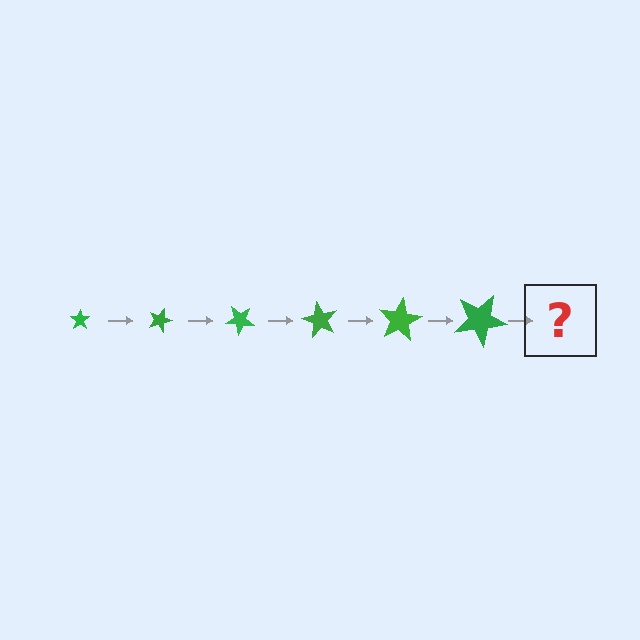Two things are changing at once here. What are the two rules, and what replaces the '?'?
The two rules are that the star grows larger each step and it rotates 20 degrees each step. The '?' should be a star, larger than the previous one and rotated 120 degrees from the start.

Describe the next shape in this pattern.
It should be a star, larger than the previous one and rotated 120 degrees from the start.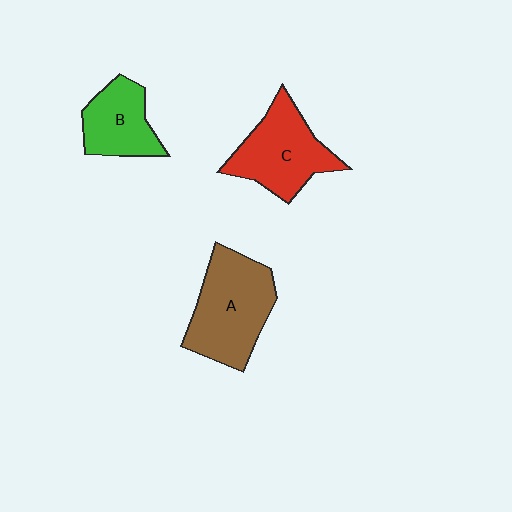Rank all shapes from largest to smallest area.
From largest to smallest: A (brown), C (red), B (green).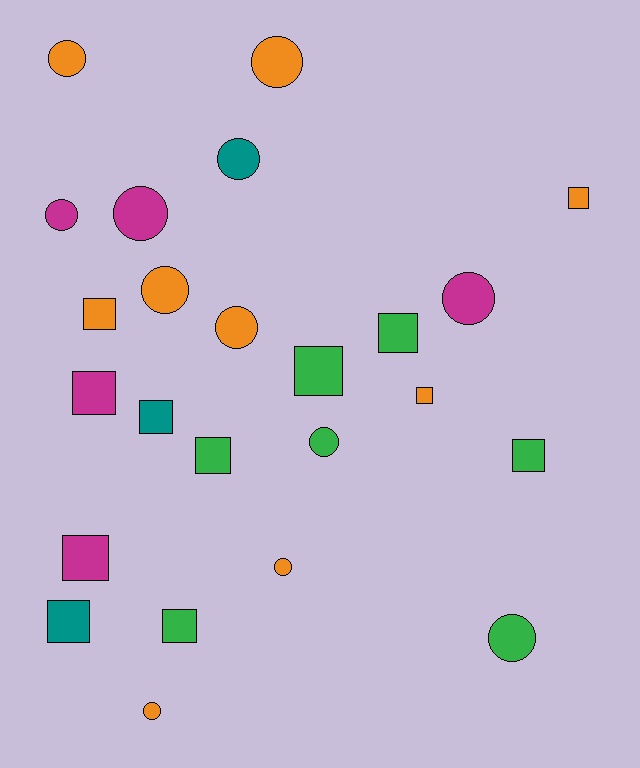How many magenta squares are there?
There are 2 magenta squares.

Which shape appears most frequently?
Circle, with 12 objects.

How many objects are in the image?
There are 24 objects.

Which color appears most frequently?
Orange, with 9 objects.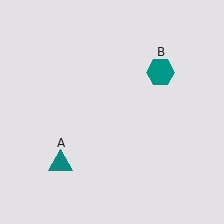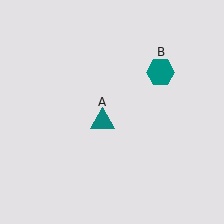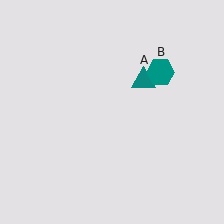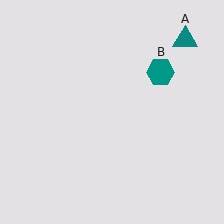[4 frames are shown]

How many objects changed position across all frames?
1 object changed position: teal triangle (object A).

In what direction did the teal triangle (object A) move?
The teal triangle (object A) moved up and to the right.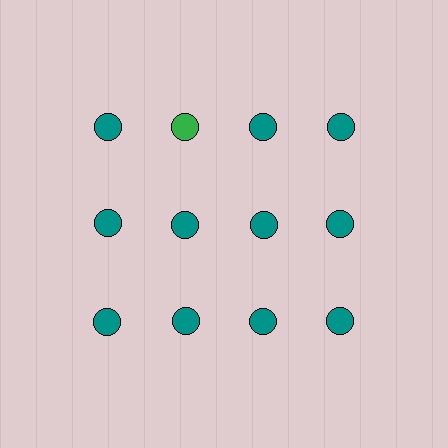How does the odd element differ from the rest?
It has a different color: green instead of teal.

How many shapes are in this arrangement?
There are 12 shapes arranged in a grid pattern.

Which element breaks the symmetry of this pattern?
The green circle in the top row, second from left column breaks the symmetry. All other shapes are teal circles.